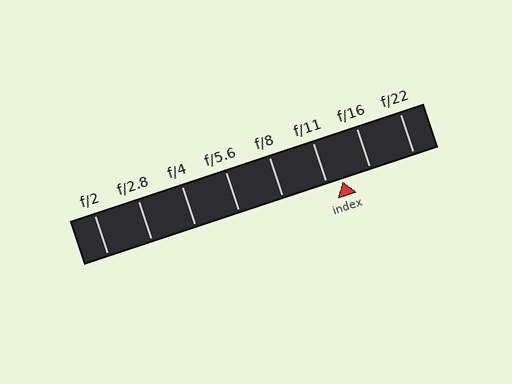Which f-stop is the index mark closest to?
The index mark is closest to f/11.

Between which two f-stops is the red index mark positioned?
The index mark is between f/11 and f/16.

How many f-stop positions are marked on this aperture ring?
There are 8 f-stop positions marked.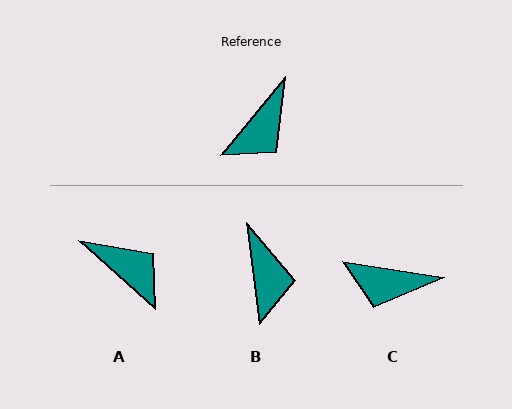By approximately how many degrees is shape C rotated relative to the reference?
Approximately 60 degrees clockwise.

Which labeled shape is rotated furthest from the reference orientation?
A, about 88 degrees away.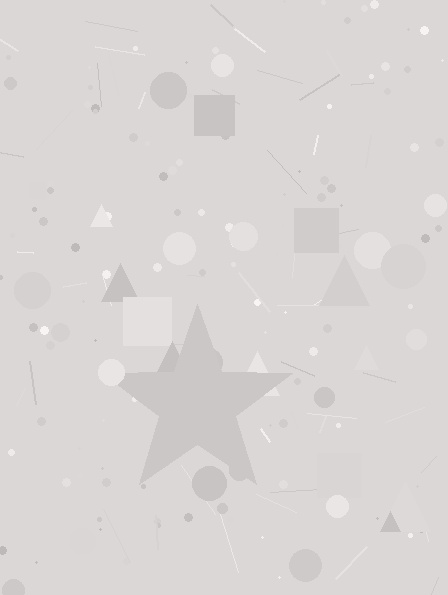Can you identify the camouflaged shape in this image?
The camouflaged shape is a star.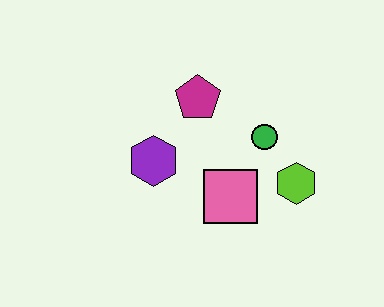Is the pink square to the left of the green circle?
Yes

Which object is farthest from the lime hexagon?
The purple hexagon is farthest from the lime hexagon.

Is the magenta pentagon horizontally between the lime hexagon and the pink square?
No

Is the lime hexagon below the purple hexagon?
Yes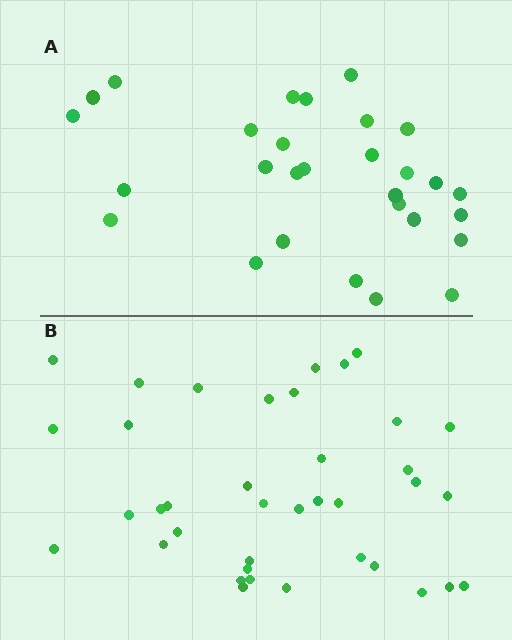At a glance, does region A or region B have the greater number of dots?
Region B (the bottom region) has more dots.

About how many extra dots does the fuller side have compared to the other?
Region B has roughly 8 or so more dots than region A.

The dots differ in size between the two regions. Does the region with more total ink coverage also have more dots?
No. Region A has more total ink coverage because its dots are larger, but region B actually contains more individual dots. Total area can be misleading — the number of items is what matters here.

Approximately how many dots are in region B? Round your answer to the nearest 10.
About 40 dots. (The exact count is 38, which rounds to 40.)